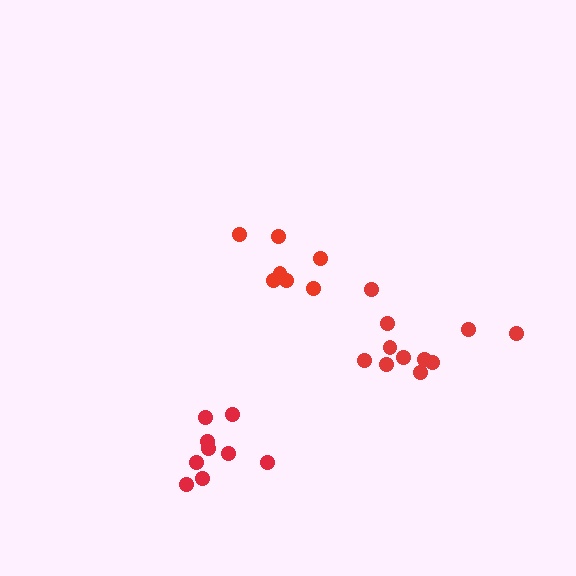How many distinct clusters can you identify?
There are 3 distinct clusters.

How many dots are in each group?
Group 1: 7 dots, Group 2: 9 dots, Group 3: 11 dots (27 total).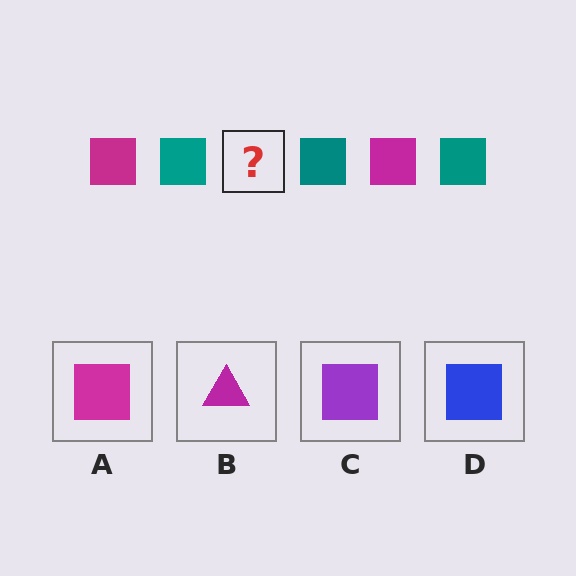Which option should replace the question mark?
Option A.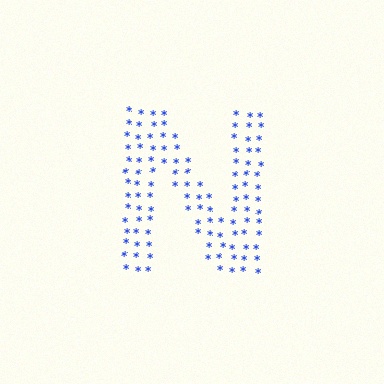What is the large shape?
The large shape is the letter N.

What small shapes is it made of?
It is made of small asterisks.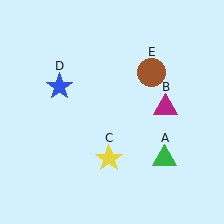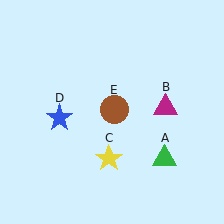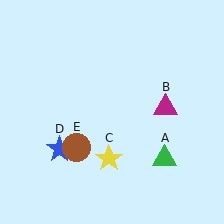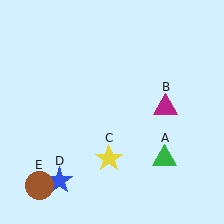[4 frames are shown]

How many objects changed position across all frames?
2 objects changed position: blue star (object D), brown circle (object E).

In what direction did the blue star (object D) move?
The blue star (object D) moved down.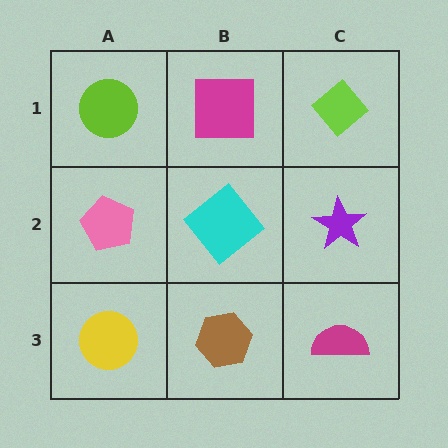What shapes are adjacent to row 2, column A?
A lime circle (row 1, column A), a yellow circle (row 3, column A), a cyan diamond (row 2, column B).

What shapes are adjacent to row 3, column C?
A purple star (row 2, column C), a brown hexagon (row 3, column B).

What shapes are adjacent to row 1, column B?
A cyan diamond (row 2, column B), a lime circle (row 1, column A), a lime diamond (row 1, column C).